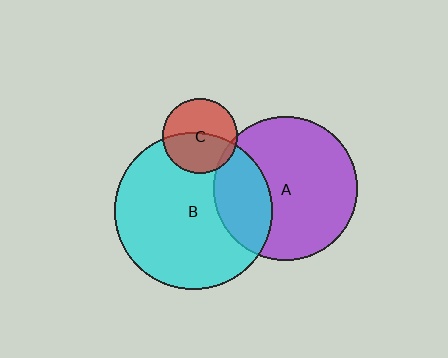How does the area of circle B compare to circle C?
Approximately 4.4 times.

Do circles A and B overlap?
Yes.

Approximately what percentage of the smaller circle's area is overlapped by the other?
Approximately 30%.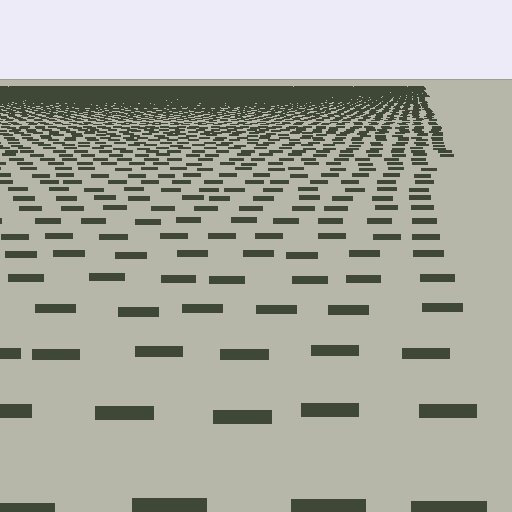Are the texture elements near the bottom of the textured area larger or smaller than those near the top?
Larger. Near the bottom, elements are closer to the viewer and appear at a bigger on-screen size.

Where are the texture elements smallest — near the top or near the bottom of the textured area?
Near the top.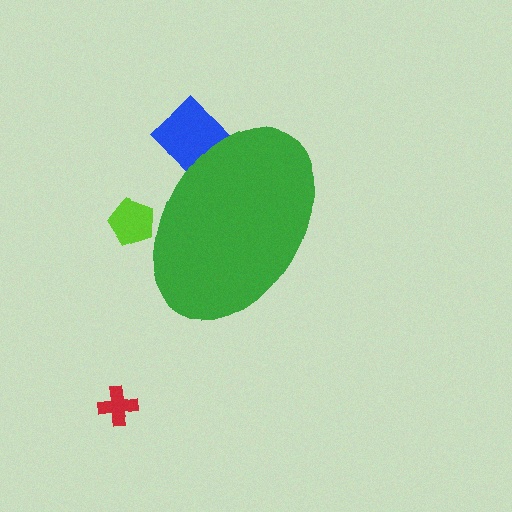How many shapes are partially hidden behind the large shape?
2 shapes are partially hidden.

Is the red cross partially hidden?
No, the red cross is fully visible.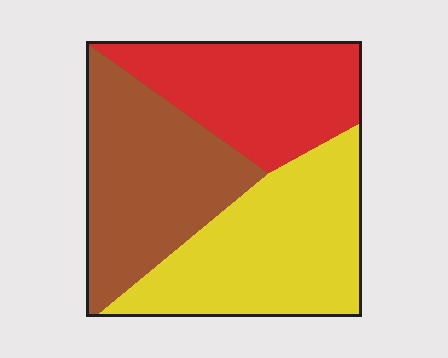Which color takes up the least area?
Red, at roughly 30%.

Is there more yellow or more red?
Yellow.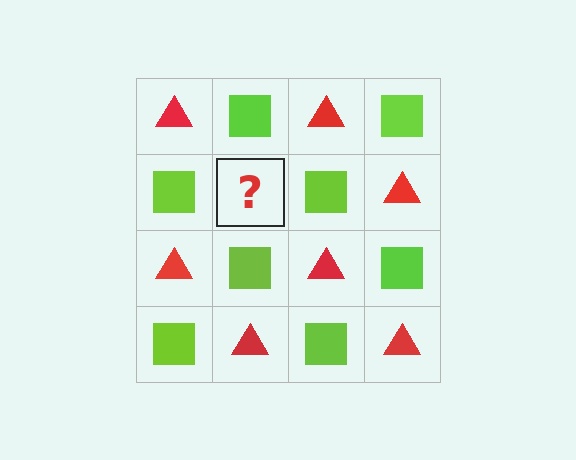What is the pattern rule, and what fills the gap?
The rule is that it alternates red triangle and lime square in a checkerboard pattern. The gap should be filled with a red triangle.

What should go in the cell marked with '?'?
The missing cell should contain a red triangle.